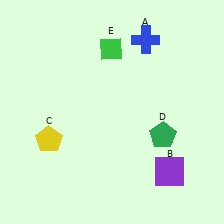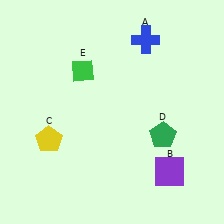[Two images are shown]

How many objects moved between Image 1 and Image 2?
1 object moved between the two images.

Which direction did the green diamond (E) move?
The green diamond (E) moved left.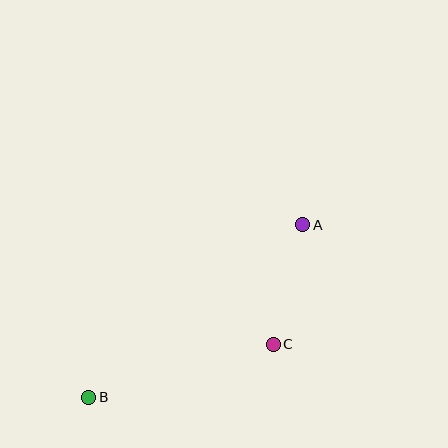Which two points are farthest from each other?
Points A and B are farthest from each other.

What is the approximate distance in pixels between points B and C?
The distance between B and C is approximately 192 pixels.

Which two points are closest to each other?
Points A and C are closest to each other.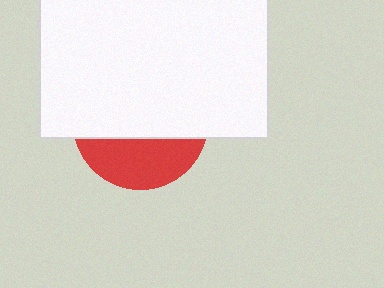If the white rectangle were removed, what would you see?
You would see the complete red circle.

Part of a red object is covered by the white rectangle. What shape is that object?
It is a circle.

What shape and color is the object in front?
The object in front is a white rectangle.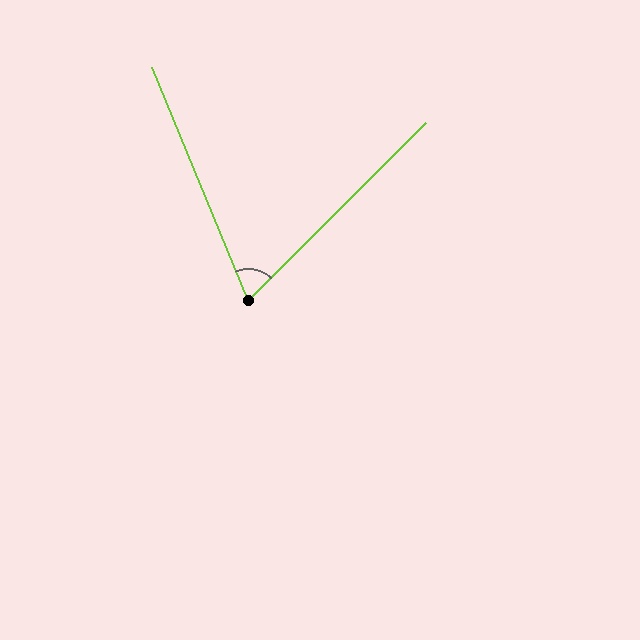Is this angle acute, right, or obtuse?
It is acute.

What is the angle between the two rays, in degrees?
Approximately 68 degrees.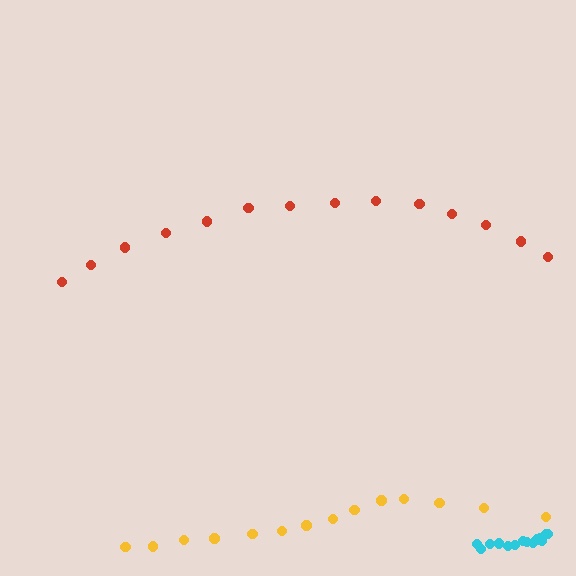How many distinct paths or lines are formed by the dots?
There are 3 distinct paths.